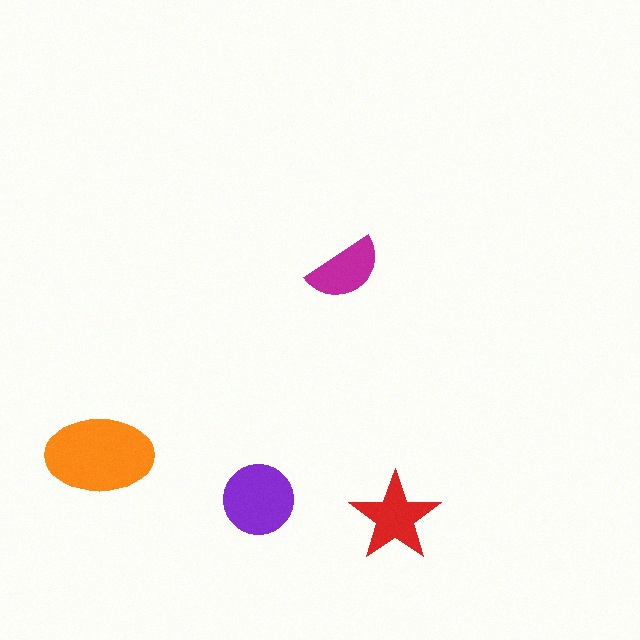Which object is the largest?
The orange ellipse.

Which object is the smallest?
The magenta semicircle.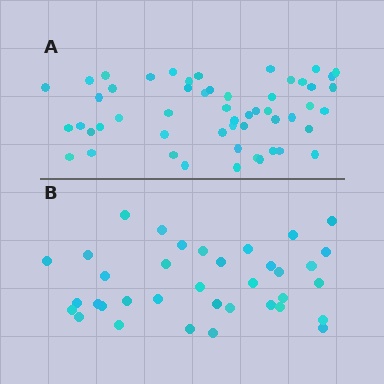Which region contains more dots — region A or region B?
Region A (the top region) has more dots.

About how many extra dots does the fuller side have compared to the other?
Region A has approximately 15 more dots than region B.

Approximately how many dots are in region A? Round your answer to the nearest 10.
About 50 dots. (The exact count is 53, which rounds to 50.)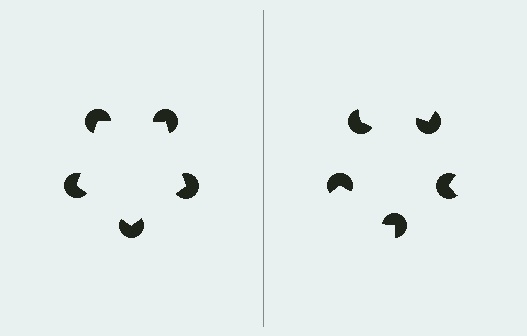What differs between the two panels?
The pac-man discs are positioned identically on both sides; only the wedge orientations differ. On the left they align to a pentagon; on the right they are misaligned.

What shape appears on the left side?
An illusory pentagon.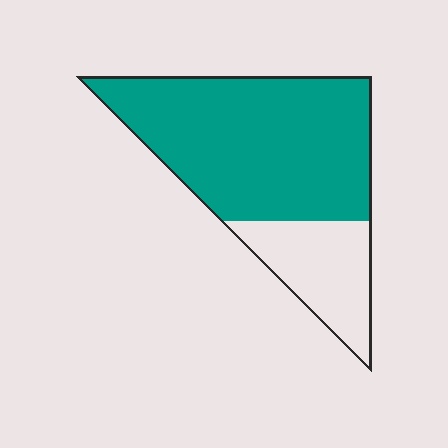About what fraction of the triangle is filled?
About three quarters (3/4).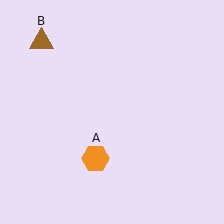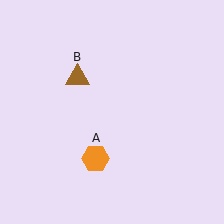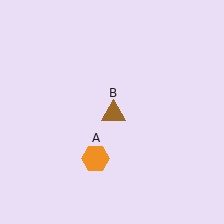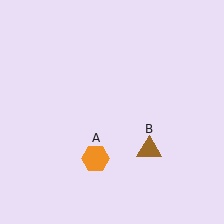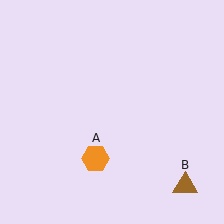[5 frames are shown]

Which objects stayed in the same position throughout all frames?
Orange hexagon (object A) remained stationary.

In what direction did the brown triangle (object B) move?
The brown triangle (object B) moved down and to the right.